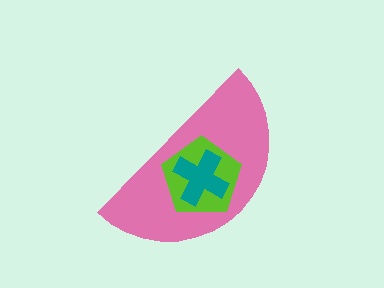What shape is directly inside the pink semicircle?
The lime pentagon.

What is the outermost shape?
The pink semicircle.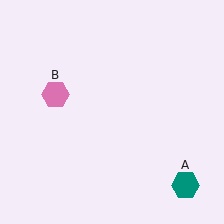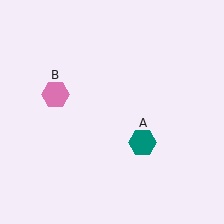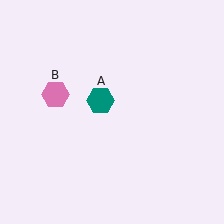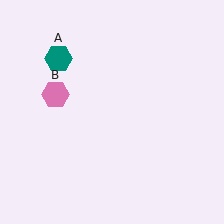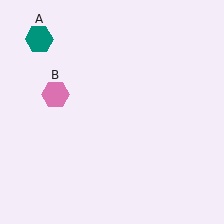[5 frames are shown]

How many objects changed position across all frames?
1 object changed position: teal hexagon (object A).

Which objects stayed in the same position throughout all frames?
Pink hexagon (object B) remained stationary.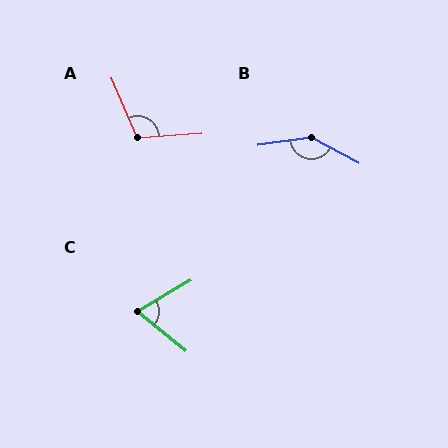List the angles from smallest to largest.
C (69°), A (108°), B (144°).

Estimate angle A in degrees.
Approximately 108 degrees.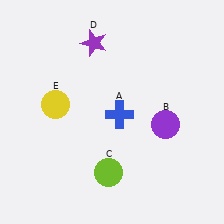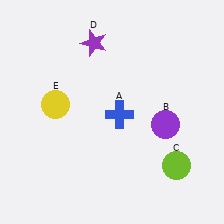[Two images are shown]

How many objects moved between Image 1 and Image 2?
1 object moved between the two images.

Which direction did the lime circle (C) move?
The lime circle (C) moved right.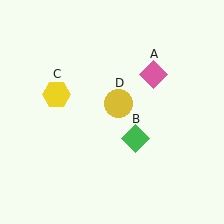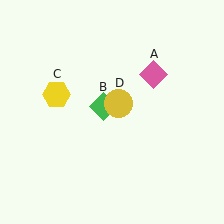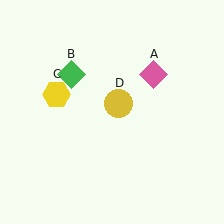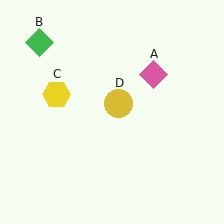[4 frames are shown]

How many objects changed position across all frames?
1 object changed position: green diamond (object B).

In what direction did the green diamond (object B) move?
The green diamond (object B) moved up and to the left.